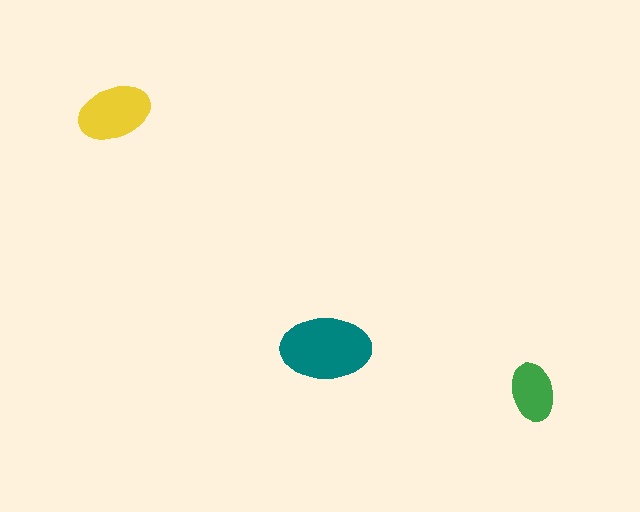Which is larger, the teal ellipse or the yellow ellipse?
The teal one.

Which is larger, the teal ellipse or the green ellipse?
The teal one.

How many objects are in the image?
There are 3 objects in the image.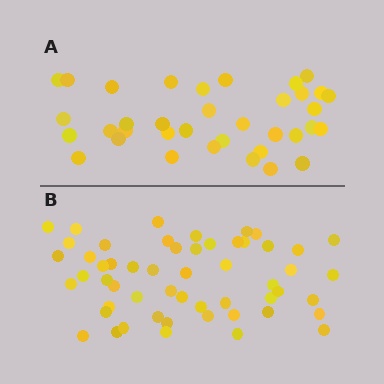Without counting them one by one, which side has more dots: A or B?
Region B (the bottom region) has more dots.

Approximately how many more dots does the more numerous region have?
Region B has approximately 20 more dots than region A.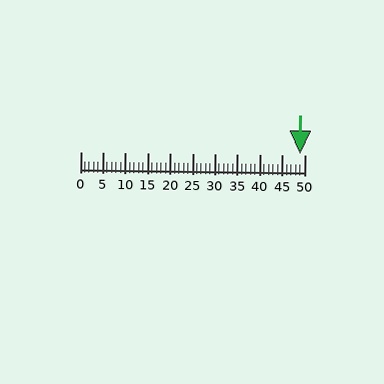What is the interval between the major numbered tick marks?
The major tick marks are spaced 5 units apart.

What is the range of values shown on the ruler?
The ruler shows values from 0 to 50.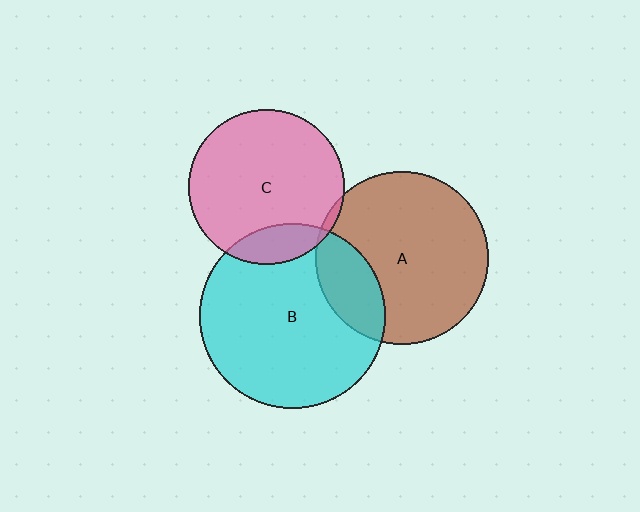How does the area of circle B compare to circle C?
Approximately 1.4 times.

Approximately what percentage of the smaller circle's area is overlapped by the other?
Approximately 15%.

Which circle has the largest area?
Circle B (cyan).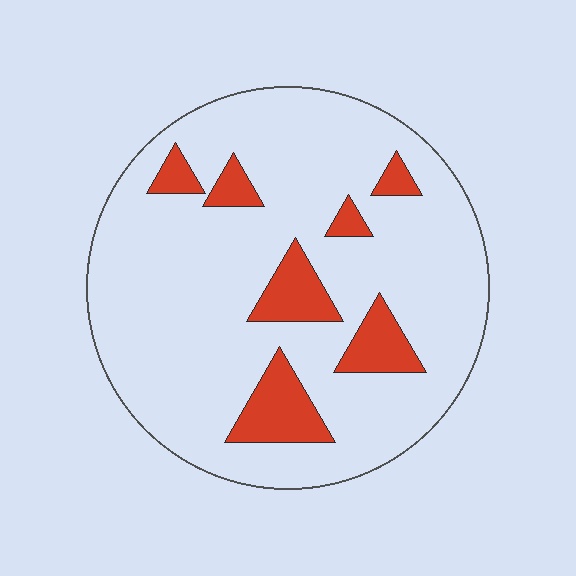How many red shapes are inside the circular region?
7.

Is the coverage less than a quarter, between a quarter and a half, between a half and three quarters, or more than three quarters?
Less than a quarter.